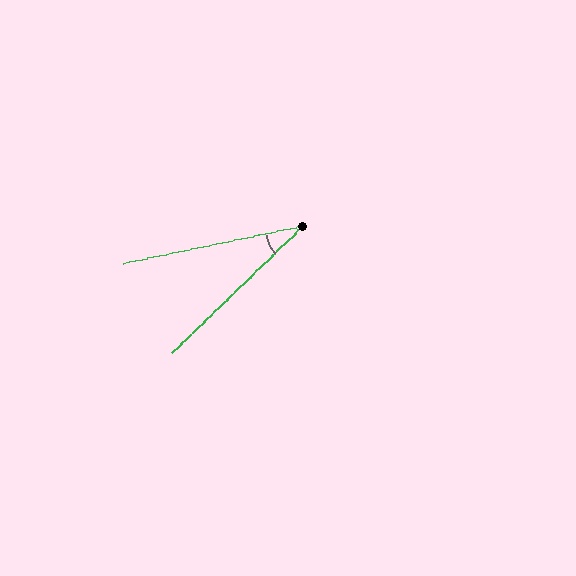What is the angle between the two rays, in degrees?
Approximately 33 degrees.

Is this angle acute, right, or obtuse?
It is acute.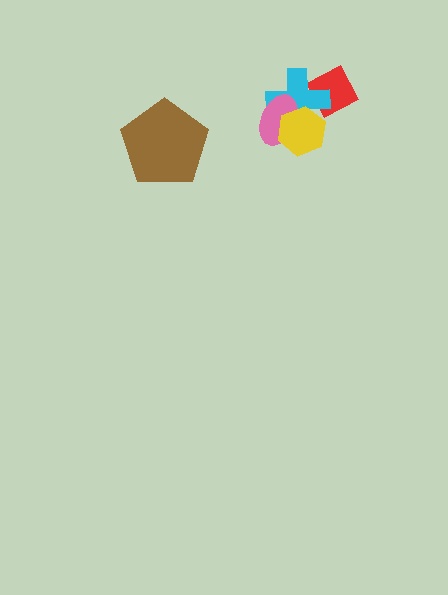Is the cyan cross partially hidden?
Yes, it is partially covered by another shape.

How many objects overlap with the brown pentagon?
0 objects overlap with the brown pentagon.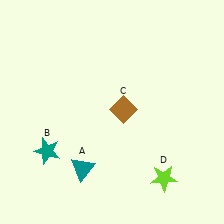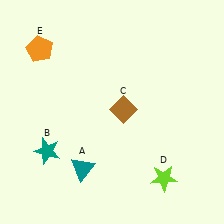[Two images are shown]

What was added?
An orange pentagon (E) was added in Image 2.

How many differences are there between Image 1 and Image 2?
There is 1 difference between the two images.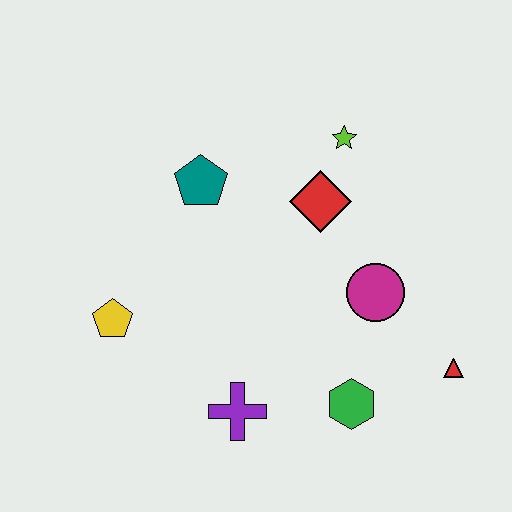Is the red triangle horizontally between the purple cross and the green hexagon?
No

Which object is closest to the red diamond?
The lime star is closest to the red diamond.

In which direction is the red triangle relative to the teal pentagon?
The red triangle is to the right of the teal pentagon.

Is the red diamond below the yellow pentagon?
No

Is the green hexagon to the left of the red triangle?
Yes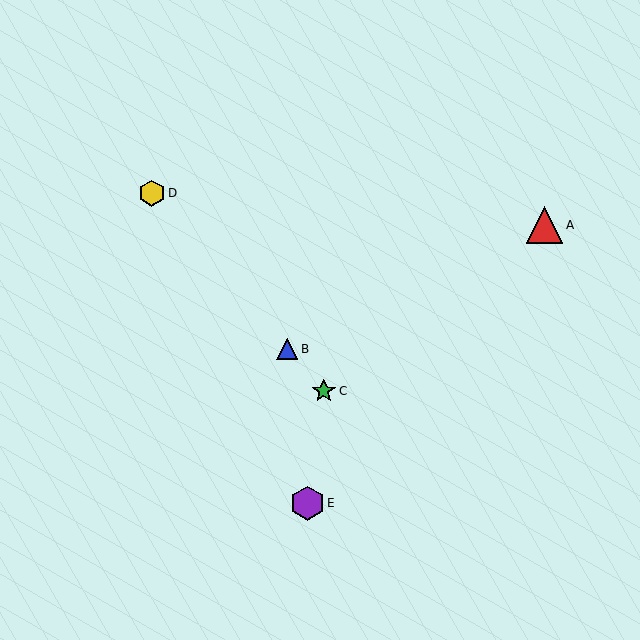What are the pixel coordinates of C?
Object C is at (324, 391).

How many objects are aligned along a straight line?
3 objects (B, C, D) are aligned along a straight line.